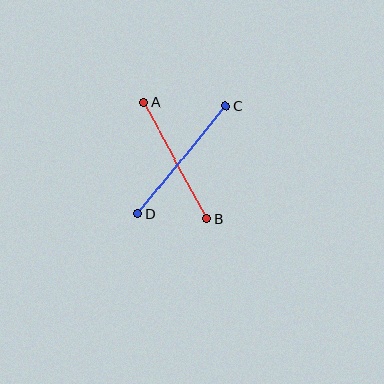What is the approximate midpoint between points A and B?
The midpoint is at approximately (175, 161) pixels.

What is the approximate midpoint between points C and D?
The midpoint is at approximately (182, 160) pixels.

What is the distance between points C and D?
The distance is approximately 140 pixels.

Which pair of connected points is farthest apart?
Points C and D are farthest apart.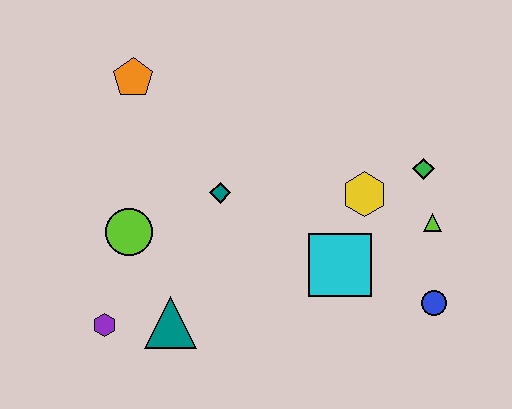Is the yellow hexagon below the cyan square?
No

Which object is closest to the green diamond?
The lime triangle is closest to the green diamond.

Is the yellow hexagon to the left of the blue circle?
Yes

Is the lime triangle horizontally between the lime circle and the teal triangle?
No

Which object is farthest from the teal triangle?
The green diamond is farthest from the teal triangle.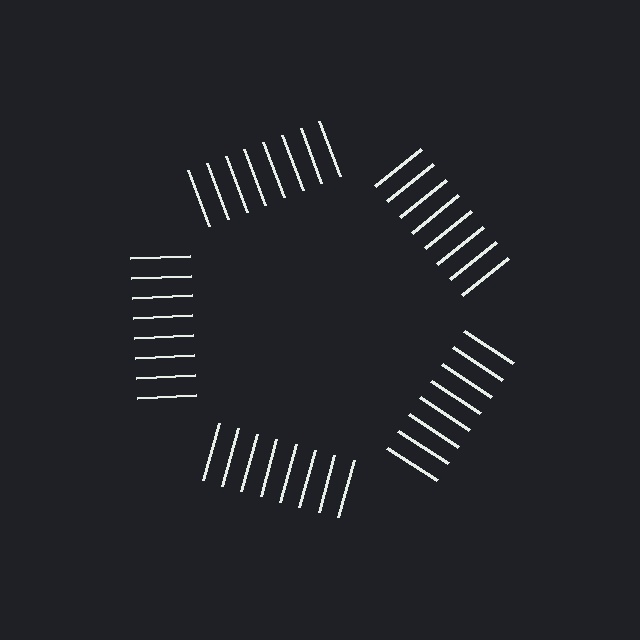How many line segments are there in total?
40 — 8 along each of the 5 edges.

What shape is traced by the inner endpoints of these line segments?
An illusory pentagon — the line segments terminate on its edges but no continuous stroke is drawn.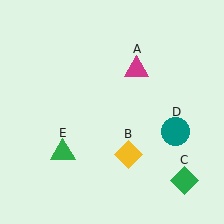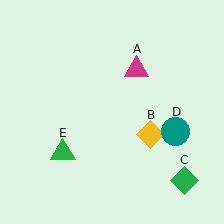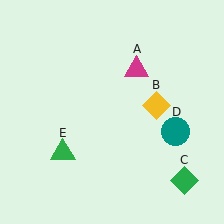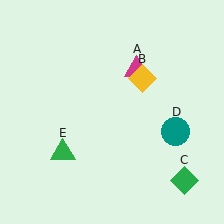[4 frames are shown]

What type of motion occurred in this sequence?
The yellow diamond (object B) rotated counterclockwise around the center of the scene.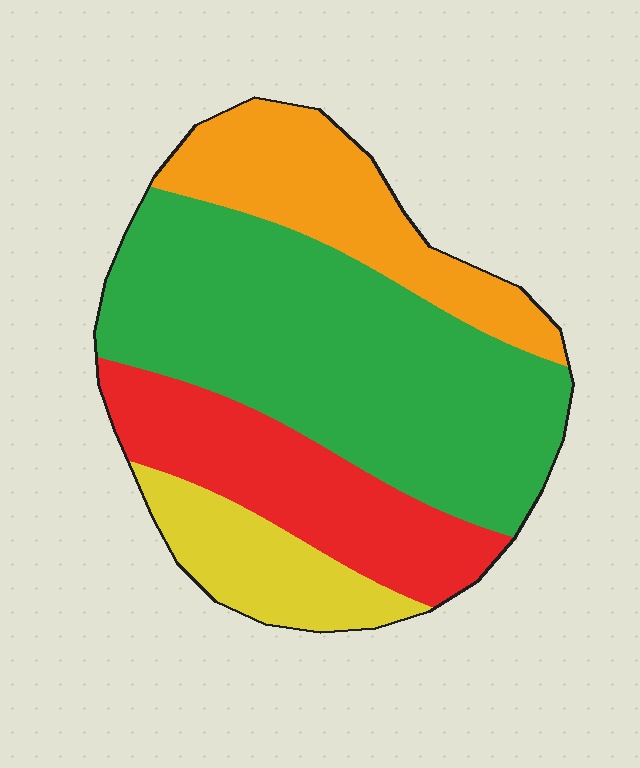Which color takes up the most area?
Green, at roughly 50%.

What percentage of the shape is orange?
Orange takes up about one fifth (1/5) of the shape.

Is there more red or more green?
Green.